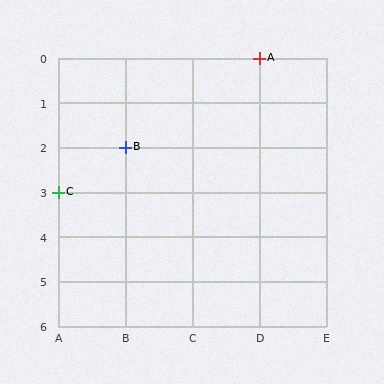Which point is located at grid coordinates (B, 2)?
Point B is at (B, 2).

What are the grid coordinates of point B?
Point B is at grid coordinates (B, 2).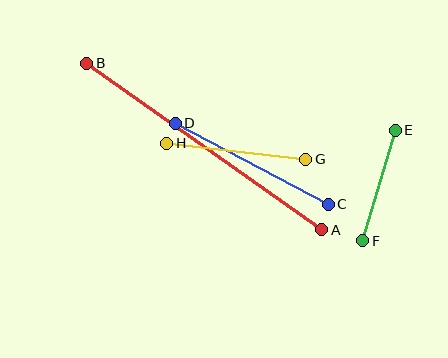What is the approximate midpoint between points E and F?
The midpoint is at approximately (379, 186) pixels.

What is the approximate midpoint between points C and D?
The midpoint is at approximately (252, 164) pixels.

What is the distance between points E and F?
The distance is approximately 115 pixels.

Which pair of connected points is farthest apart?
Points A and B are farthest apart.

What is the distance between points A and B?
The distance is approximately 288 pixels.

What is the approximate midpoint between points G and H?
The midpoint is at approximately (236, 151) pixels.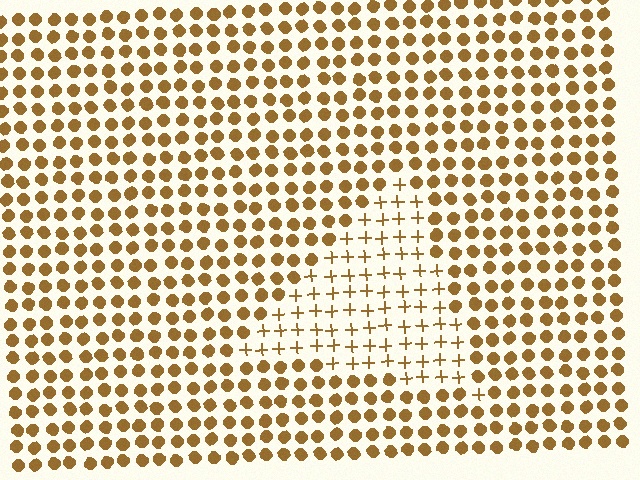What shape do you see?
I see a triangle.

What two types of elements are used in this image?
The image uses plus signs inside the triangle region and circles outside it.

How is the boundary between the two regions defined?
The boundary is defined by a change in element shape: plus signs inside vs. circles outside. All elements share the same color and spacing.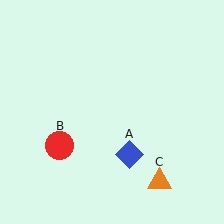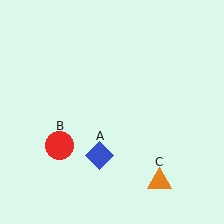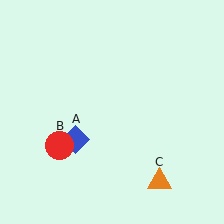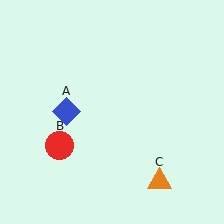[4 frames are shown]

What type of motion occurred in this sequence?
The blue diamond (object A) rotated clockwise around the center of the scene.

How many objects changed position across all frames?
1 object changed position: blue diamond (object A).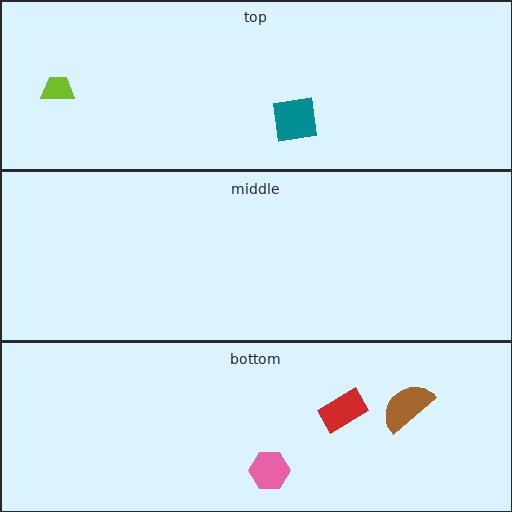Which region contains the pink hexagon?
The bottom region.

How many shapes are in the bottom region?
3.